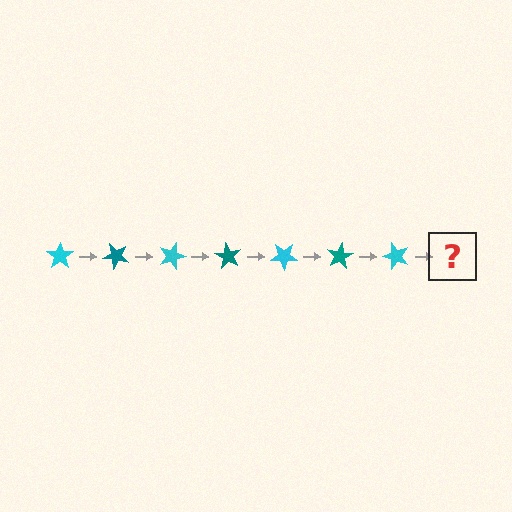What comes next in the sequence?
The next element should be a teal star, rotated 315 degrees from the start.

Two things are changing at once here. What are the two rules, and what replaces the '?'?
The two rules are that it rotates 45 degrees each step and the color cycles through cyan and teal. The '?' should be a teal star, rotated 315 degrees from the start.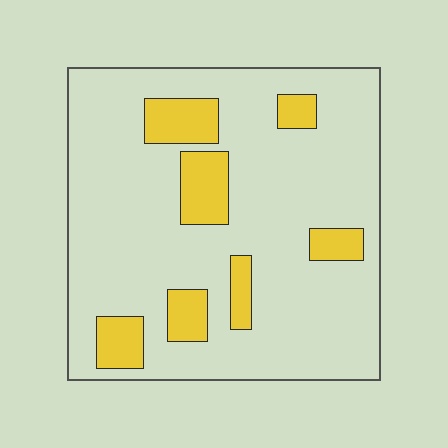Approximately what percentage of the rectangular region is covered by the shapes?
Approximately 15%.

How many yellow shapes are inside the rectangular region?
7.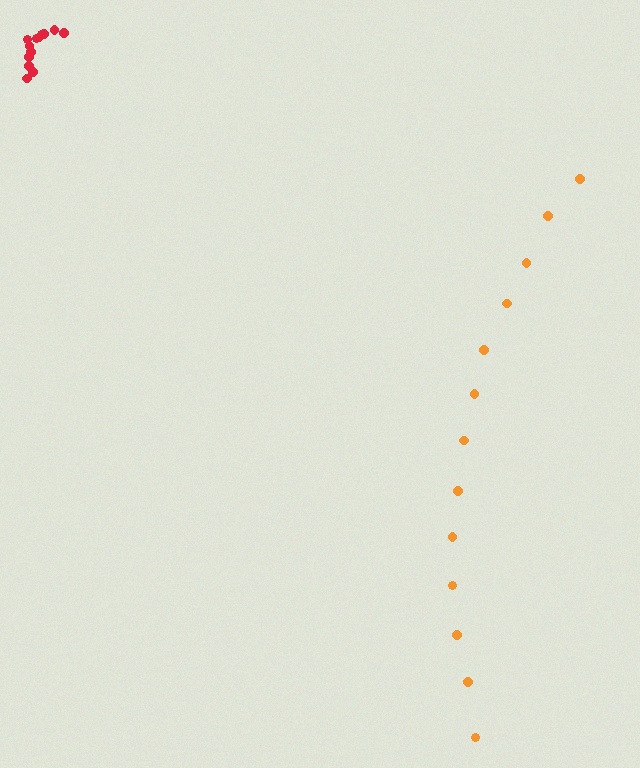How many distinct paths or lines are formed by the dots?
There are 2 distinct paths.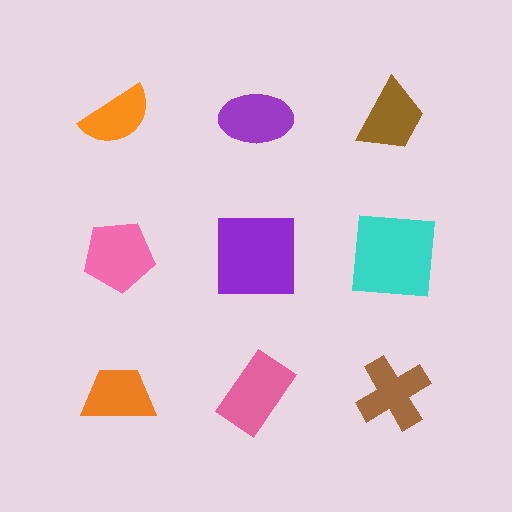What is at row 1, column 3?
A brown trapezoid.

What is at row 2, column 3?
A cyan square.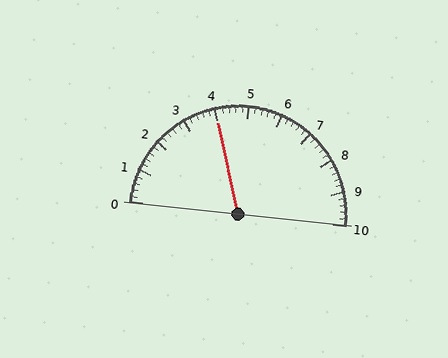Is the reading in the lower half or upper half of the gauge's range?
The reading is in the lower half of the range (0 to 10).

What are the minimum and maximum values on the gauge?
The gauge ranges from 0 to 10.